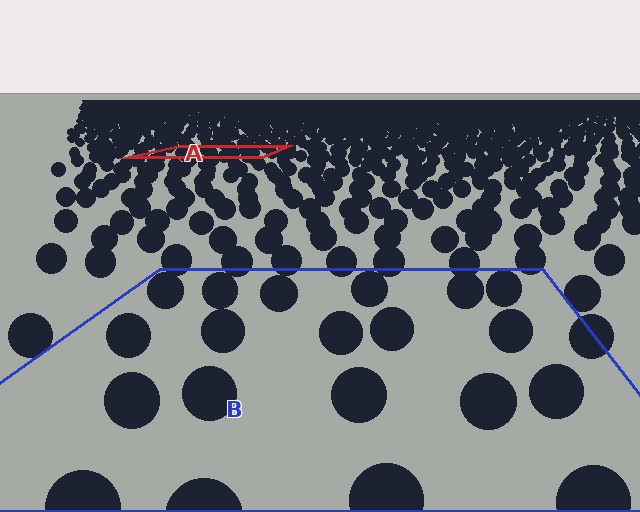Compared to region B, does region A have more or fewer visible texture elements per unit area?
Region A has more texture elements per unit area — they are packed more densely because it is farther away.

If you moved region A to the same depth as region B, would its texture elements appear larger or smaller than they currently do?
They would appear larger. At a closer depth, the same texture elements are projected at a bigger on-screen size.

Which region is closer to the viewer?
Region B is closer. The texture elements there are larger and more spread out.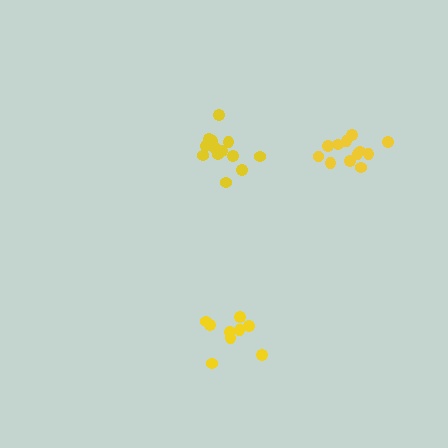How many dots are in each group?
Group 1: 9 dots, Group 2: 13 dots, Group 3: 12 dots (34 total).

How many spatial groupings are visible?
There are 3 spatial groupings.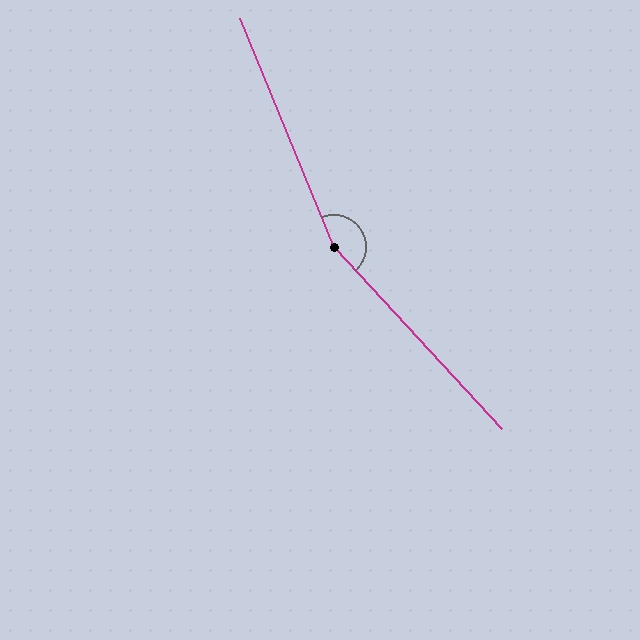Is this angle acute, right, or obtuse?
It is obtuse.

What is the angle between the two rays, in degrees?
Approximately 160 degrees.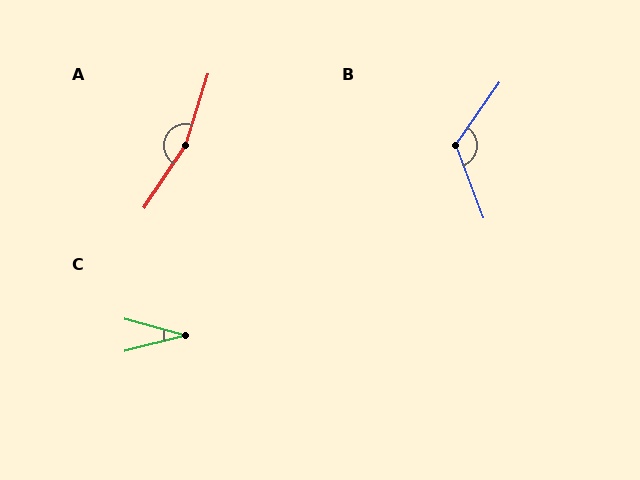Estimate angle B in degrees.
Approximately 124 degrees.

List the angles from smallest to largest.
C (30°), B (124°), A (164°).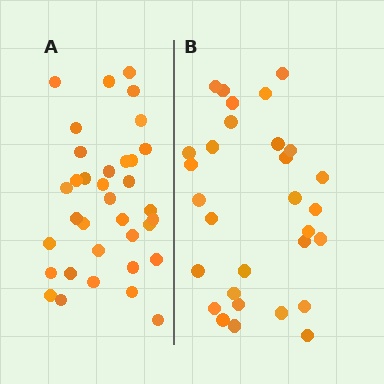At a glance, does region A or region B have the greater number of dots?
Region A (the left region) has more dots.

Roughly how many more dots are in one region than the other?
Region A has about 5 more dots than region B.